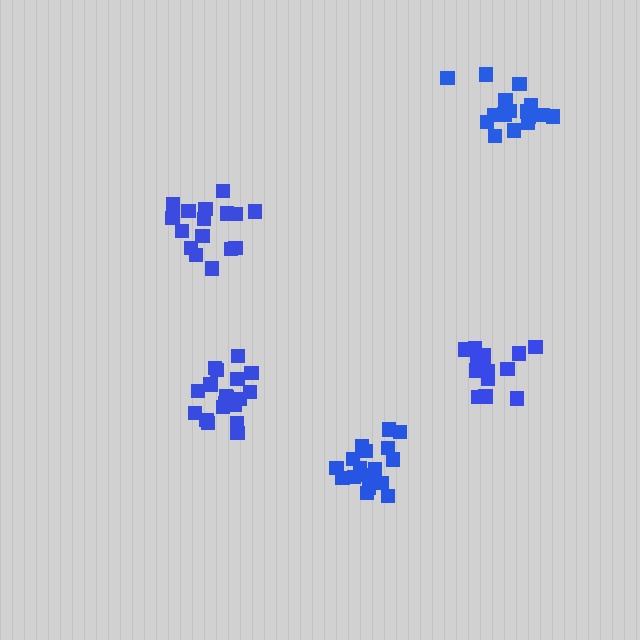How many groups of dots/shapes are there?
There are 5 groups.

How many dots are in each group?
Group 1: 14 dots, Group 2: 19 dots, Group 3: 16 dots, Group 4: 17 dots, Group 5: 18 dots (84 total).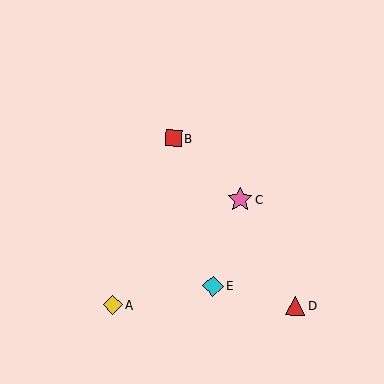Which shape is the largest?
The pink star (labeled C) is the largest.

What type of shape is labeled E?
Shape E is a cyan diamond.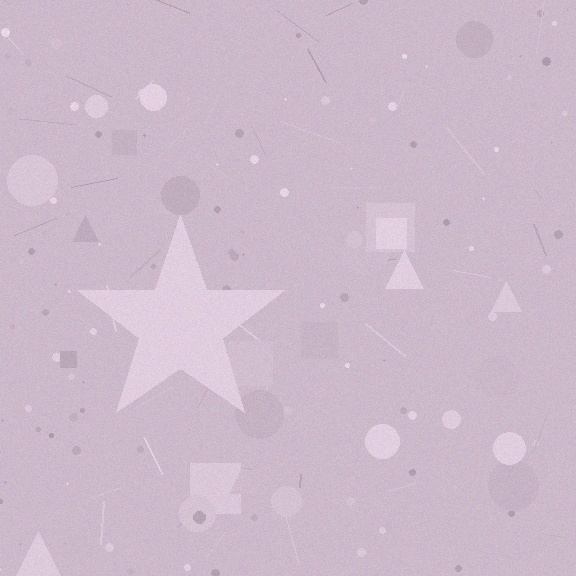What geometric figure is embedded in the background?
A star is embedded in the background.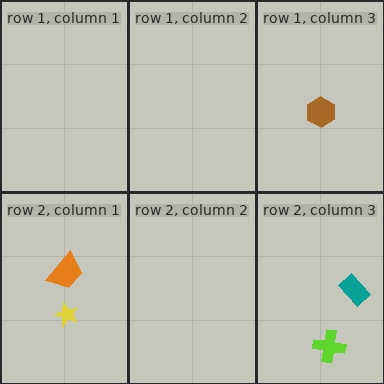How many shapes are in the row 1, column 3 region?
1.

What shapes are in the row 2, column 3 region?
The lime cross, the teal rectangle.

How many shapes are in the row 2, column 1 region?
2.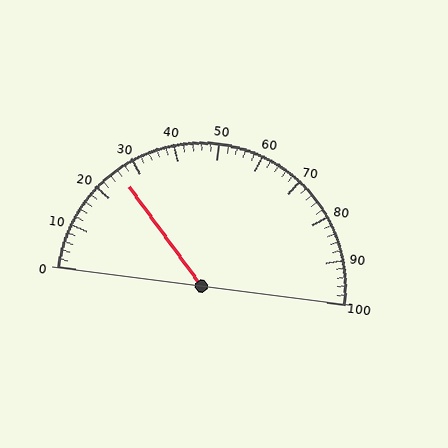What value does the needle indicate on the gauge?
The needle indicates approximately 26.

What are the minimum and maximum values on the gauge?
The gauge ranges from 0 to 100.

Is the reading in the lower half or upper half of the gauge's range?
The reading is in the lower half of the range (0 to 100).